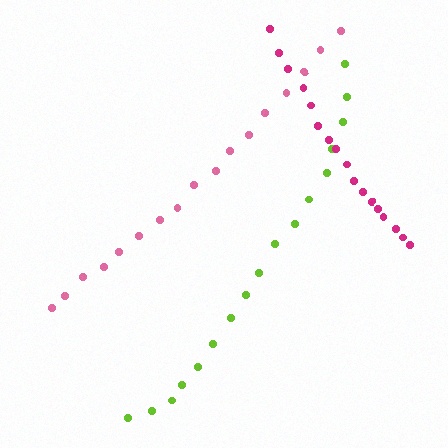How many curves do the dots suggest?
There are 3 distinct paths.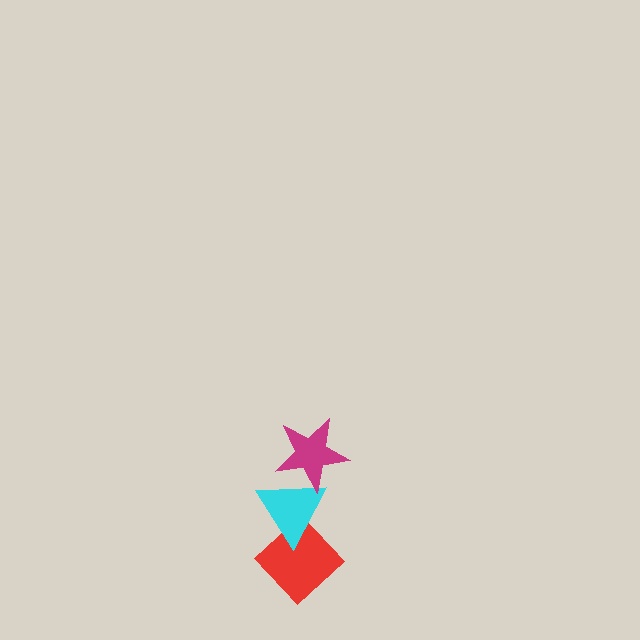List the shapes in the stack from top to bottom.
From top to bottom: the magenta star, the cyan triangle, the red diamond.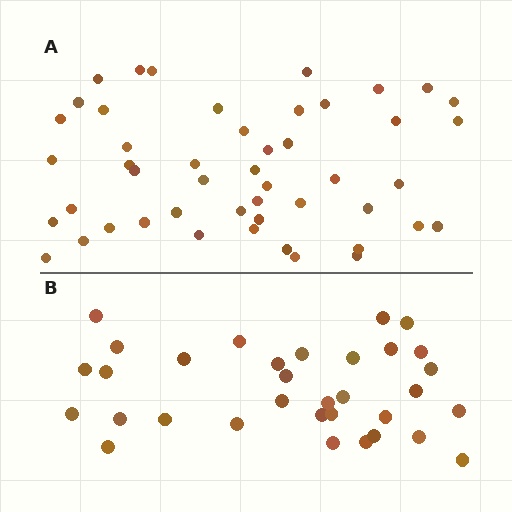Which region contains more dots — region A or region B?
Region A (the top region) has more dots.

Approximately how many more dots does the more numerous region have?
Region A has approximately 15 more dots than region B.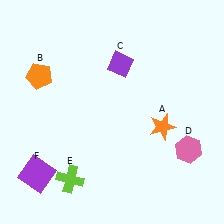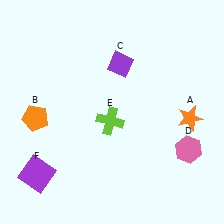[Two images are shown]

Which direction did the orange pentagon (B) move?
The orange pentagon (B) moved down.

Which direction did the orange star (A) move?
The orange star (A) moved right.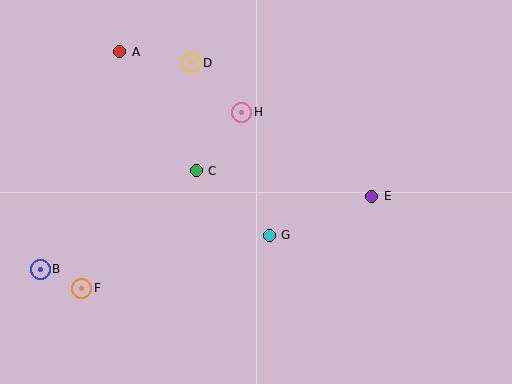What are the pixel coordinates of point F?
Point F is at (82, 288).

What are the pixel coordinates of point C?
Point C is at (196, 171).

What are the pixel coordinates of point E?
Point E is at (372, 196).